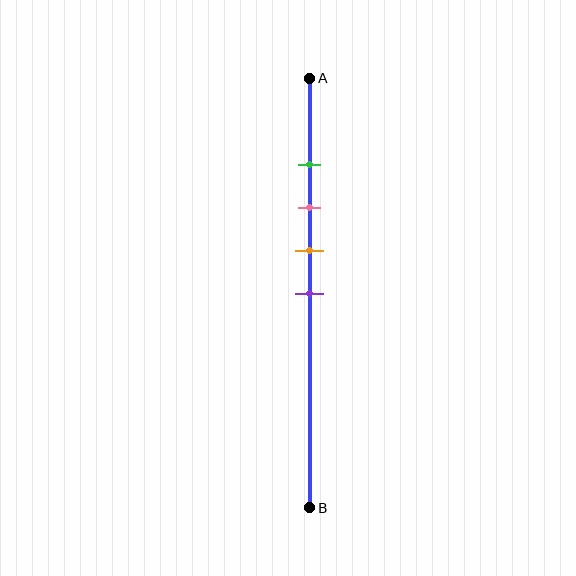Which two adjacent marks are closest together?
The green and pink marks are the closest adjacent pair.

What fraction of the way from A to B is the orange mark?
The orange mark is approximately 40% (0.4) of the way from A to B.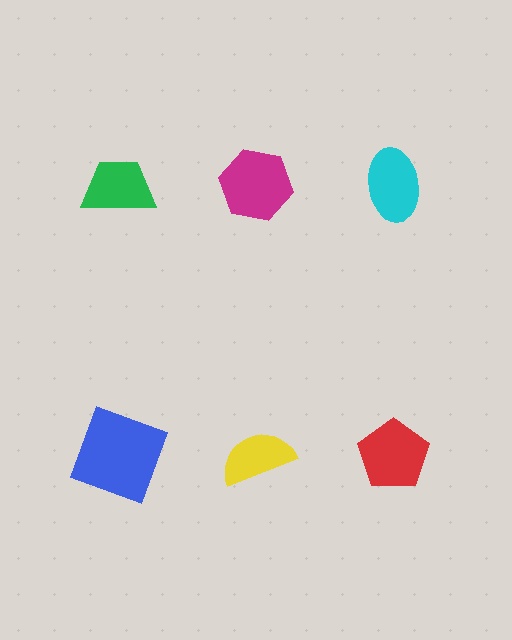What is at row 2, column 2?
A yellow semicircle.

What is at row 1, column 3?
A cyan ellipse.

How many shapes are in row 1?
3 shapes.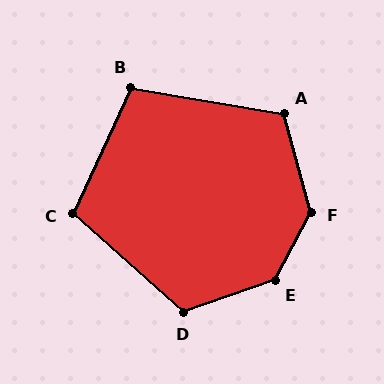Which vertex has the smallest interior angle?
B, at approximately 105 degrees.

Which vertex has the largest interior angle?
E, at approximately 138 degrees.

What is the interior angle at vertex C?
Approximately 107 degrees (obtuse).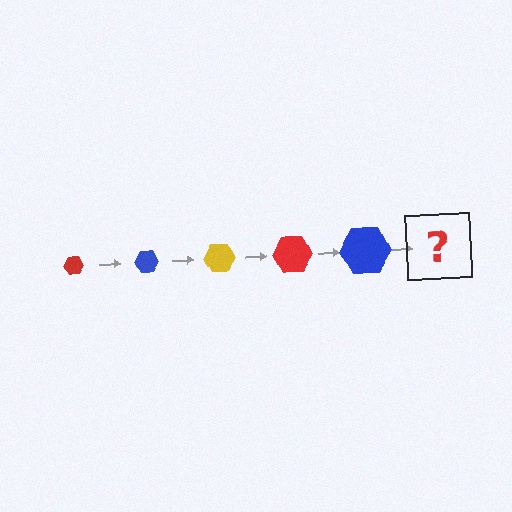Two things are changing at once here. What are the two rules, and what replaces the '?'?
The two rules are that the hexagon grows larger each step and the color cycles through red, blue, and yellow. The '?' should be a yellow hexagon, larger than the previous one.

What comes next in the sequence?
The next element should be a yellow hexagon, larger than the previous one.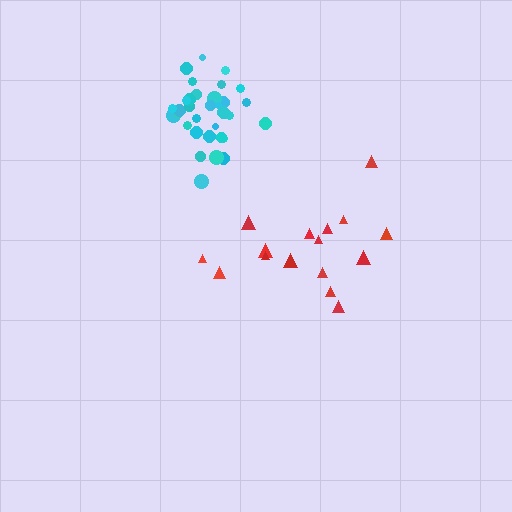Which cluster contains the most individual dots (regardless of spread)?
Cyan (33).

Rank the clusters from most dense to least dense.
cyan, red.